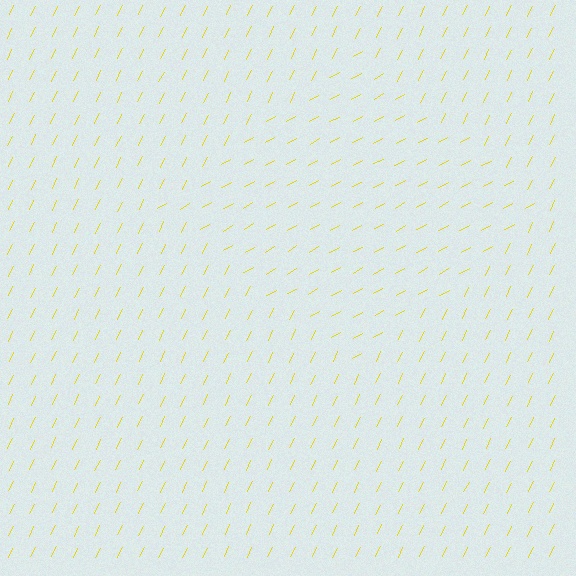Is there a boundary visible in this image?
Yes, there is a texture boundary formed by a change in line orientation.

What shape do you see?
I see a diamond.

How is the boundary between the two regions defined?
The boundary is defined purely by a change in line orientation (approximately 35 degrees difference). All lines are the same color and thickness.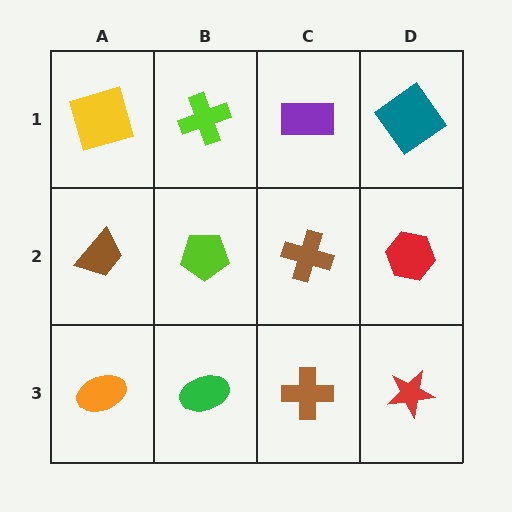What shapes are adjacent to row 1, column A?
A brown trapezoid (row 2, column A), a lime cross (row 1, column B).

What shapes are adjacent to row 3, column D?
A red hexagon (row 2, column D), a brown cross (row 3, column C).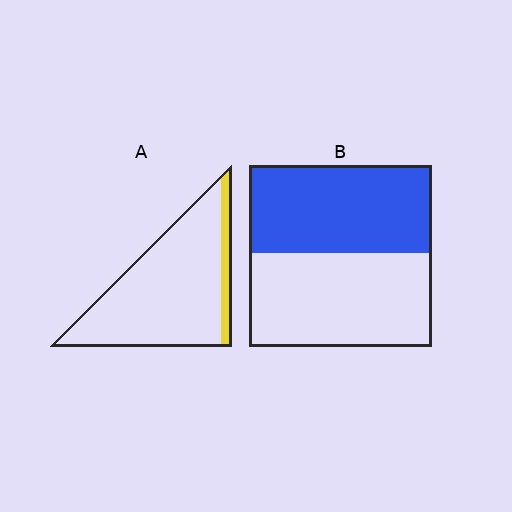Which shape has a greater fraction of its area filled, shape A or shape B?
Shape B.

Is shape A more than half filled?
No.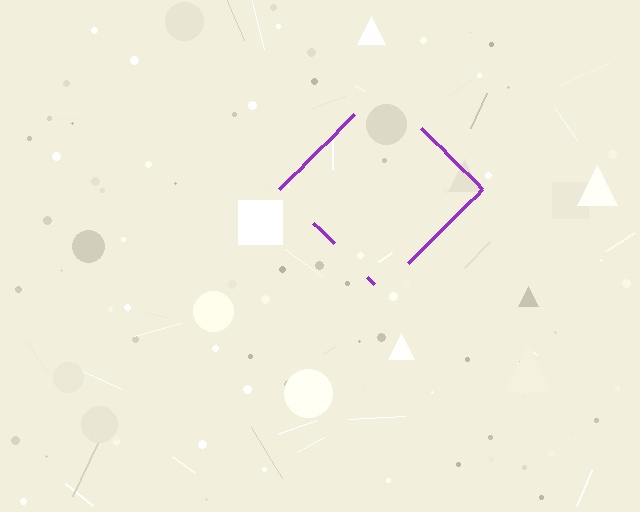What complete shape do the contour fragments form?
The contour fragments form a diamond.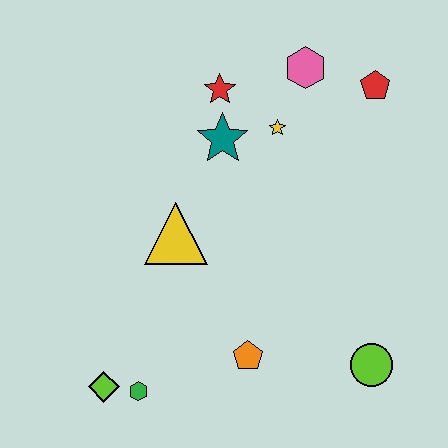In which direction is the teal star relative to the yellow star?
The teal star is to the left of the yellow star.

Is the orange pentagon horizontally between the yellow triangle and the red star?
No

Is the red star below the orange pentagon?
No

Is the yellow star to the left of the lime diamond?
No